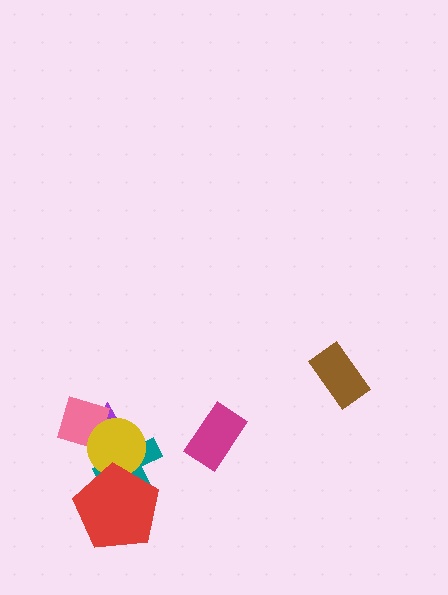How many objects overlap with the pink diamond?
2 objects overlap with the pink diamond.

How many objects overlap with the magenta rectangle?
0 objects overlap with the magenta rectangle.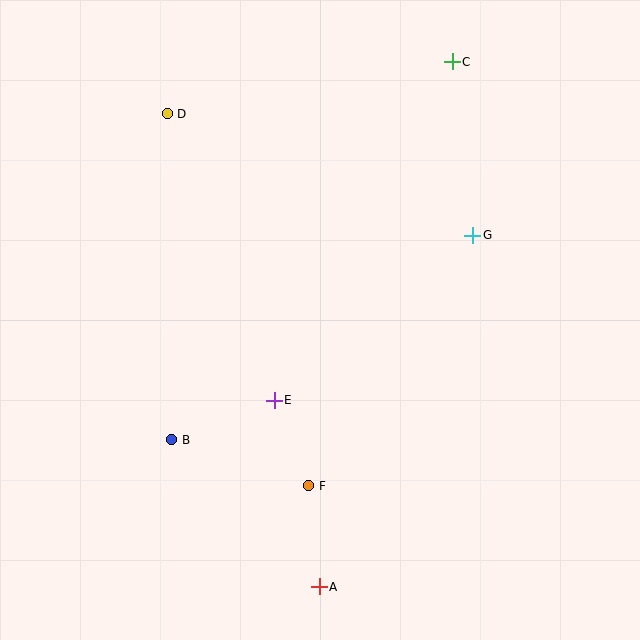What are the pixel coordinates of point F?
Point F is at (309, 486).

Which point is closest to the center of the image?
Point E at (274, 400) is closest to the center.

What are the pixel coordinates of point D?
Point D is at (167, 114).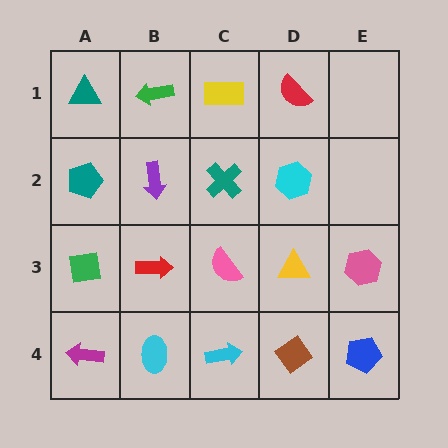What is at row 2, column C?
A teal cross.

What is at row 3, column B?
A red arrow.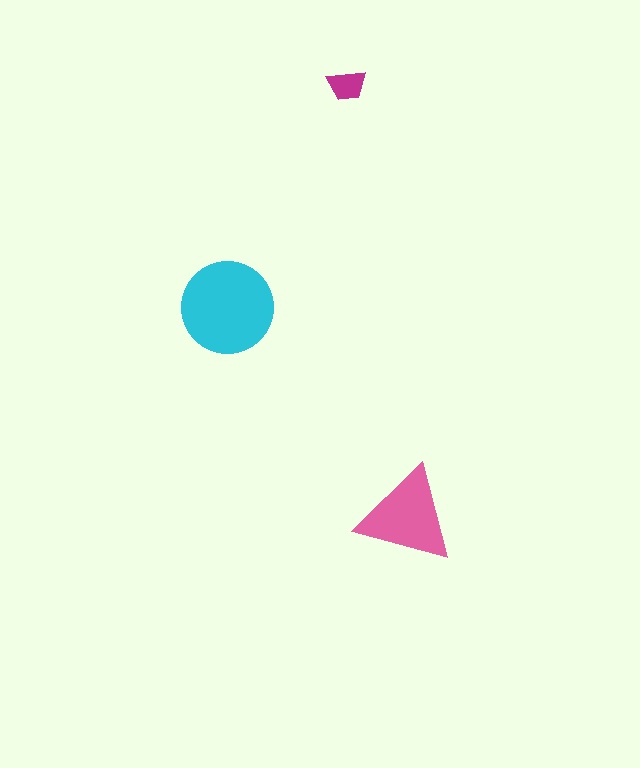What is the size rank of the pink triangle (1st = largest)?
2nd.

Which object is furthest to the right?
The pink triangle is rightmost.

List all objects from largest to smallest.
The cyan circle, the pink triangle, the magenta trapezoid.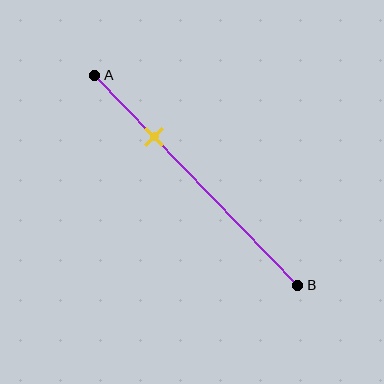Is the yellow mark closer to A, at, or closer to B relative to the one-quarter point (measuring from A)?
The yellow mark is closer to point B than the one-quarter point of segment AB.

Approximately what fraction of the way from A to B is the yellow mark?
The yellow mark is approximately 30% of the way from A to B.